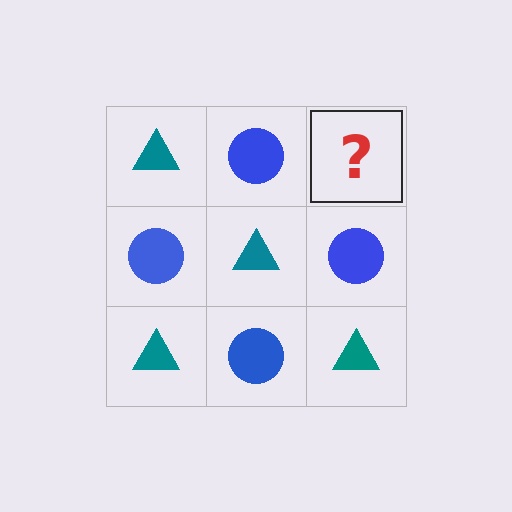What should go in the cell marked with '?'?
The missing cell should contain a teal triangle.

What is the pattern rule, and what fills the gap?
The rule is that it alternates teal triangle and blue circle in a checkerboard pattern. The gap should be filled with a teal triangle.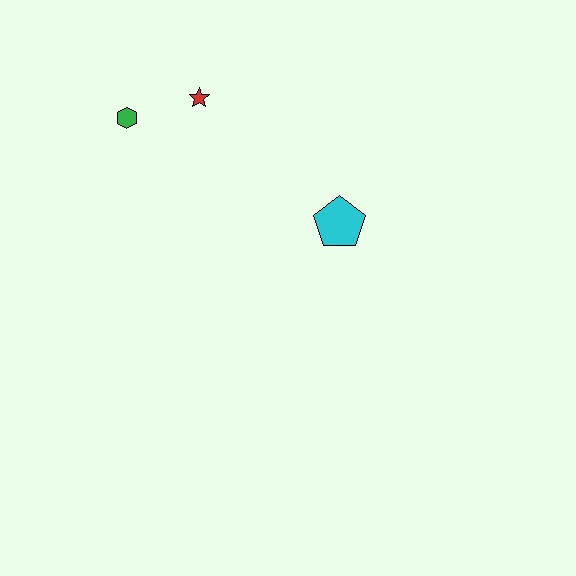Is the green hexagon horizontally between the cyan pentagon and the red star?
No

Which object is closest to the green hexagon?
The red star is closest to the green hexagon.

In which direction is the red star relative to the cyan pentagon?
The red star is to the left of the cyan pentagon.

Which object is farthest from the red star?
The cyan pentagon is farthest from the red star.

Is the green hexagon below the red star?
Yes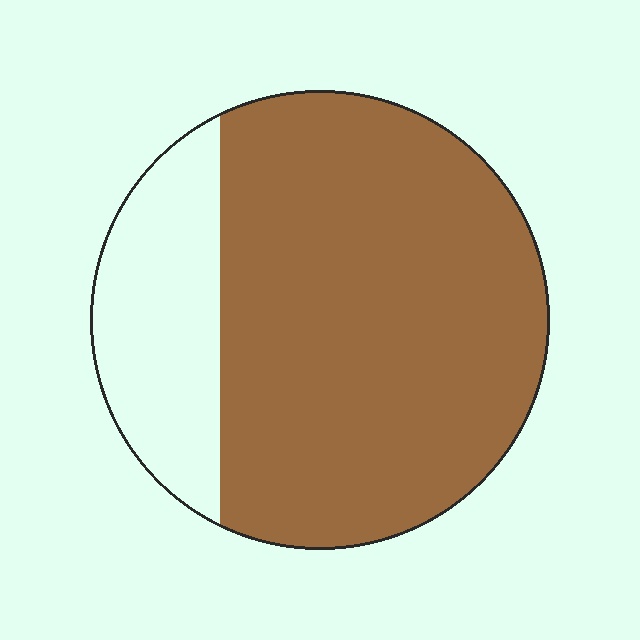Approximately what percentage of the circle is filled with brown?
Approximately 75%.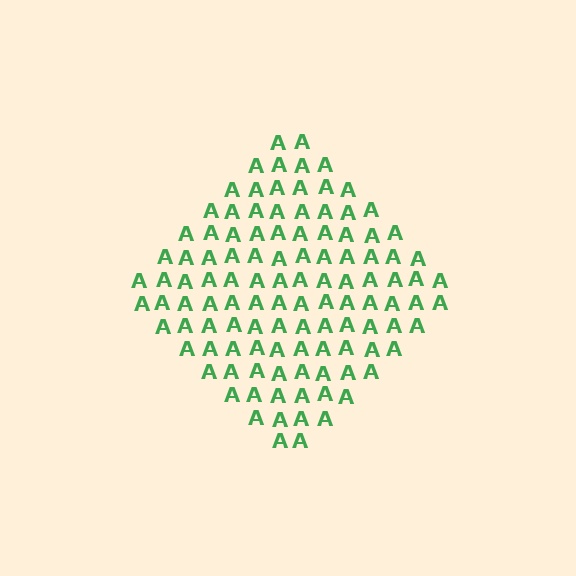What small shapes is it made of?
It is made of small letter A's.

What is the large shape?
The large shape is a diamond.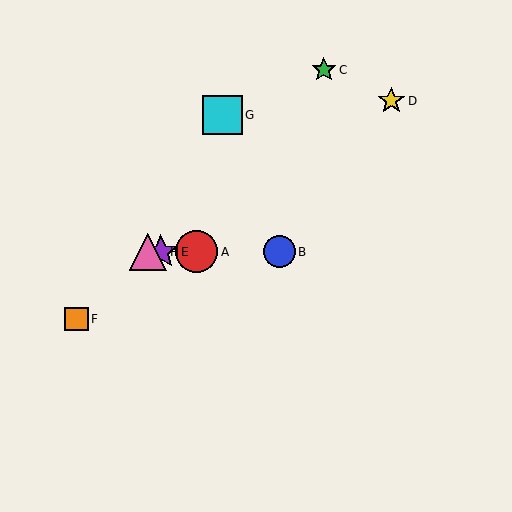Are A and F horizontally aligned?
No, A is at y≈252 and F is at y≈319.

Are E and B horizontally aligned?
Yes, both are at y≈252.